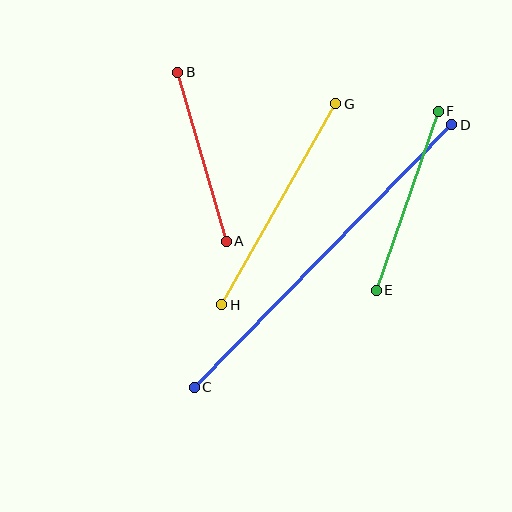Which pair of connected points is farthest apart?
Points C and D are farthest apart.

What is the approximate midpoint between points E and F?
The midpoint is at approximately (407, 201) pixels.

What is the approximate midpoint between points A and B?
The midpoint is at approximately (202, 157) pixels.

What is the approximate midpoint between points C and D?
The midpoint is at approximately (323, 256) pixels.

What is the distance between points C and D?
The distance is approximately 368 pixels.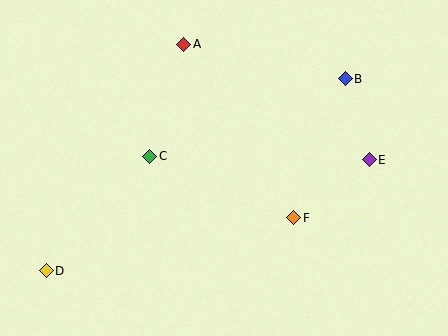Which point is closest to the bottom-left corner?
Point D is closest to the bottom-left corner.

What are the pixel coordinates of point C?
Point C is at (150, 156).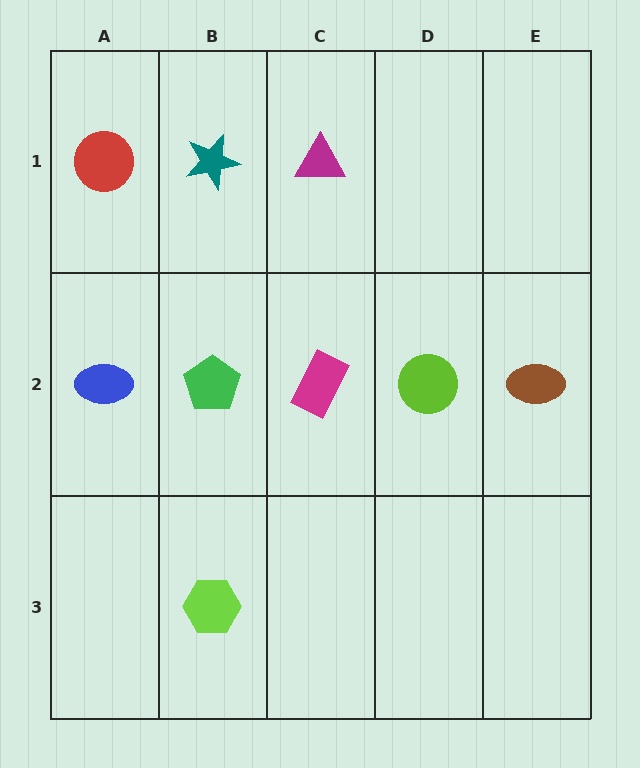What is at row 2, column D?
A lime circle.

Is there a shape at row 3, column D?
No, that cell is empty.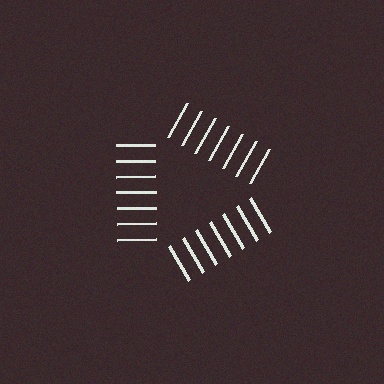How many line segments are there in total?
21 — 7 along each of the 3 edges.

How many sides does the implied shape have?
3 sides — the line-ends trace a triangle.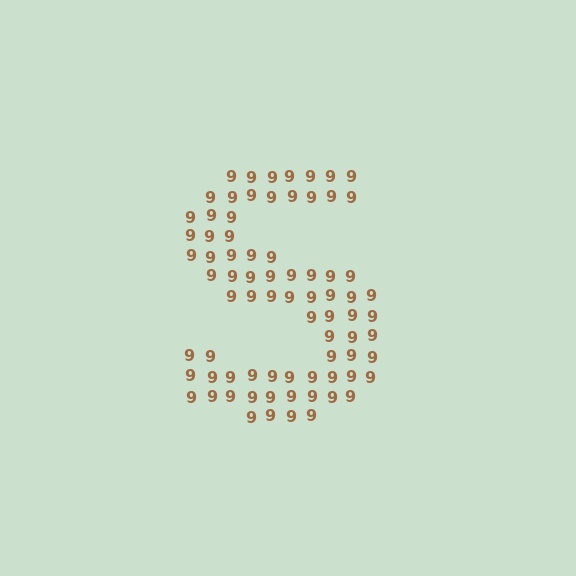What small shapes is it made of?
It is made of small digit 9's.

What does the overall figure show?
The overall figure shows the letter S.